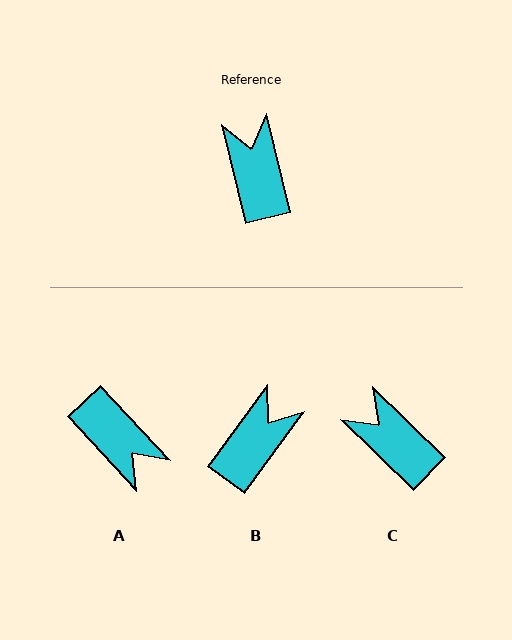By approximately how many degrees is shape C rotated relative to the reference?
Approximately 32 degrees counter-clockwise.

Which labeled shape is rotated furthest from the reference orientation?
A, about 151 degrees away.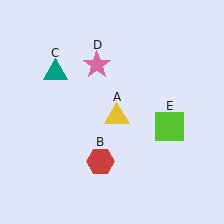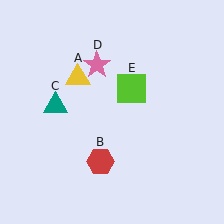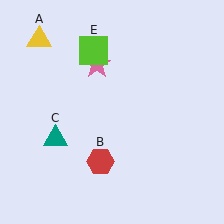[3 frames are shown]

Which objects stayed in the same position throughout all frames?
Red hexagon (object B) and pink star (object D) remained stationary.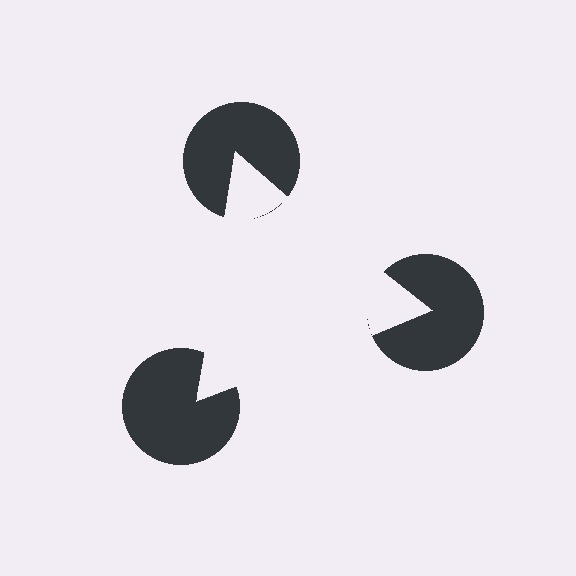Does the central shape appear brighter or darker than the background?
It typically appears slightly brighter than the background, even though no actual brightness change is drawn.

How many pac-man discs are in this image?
There are 3 — one at each vertex of the illusory triangle.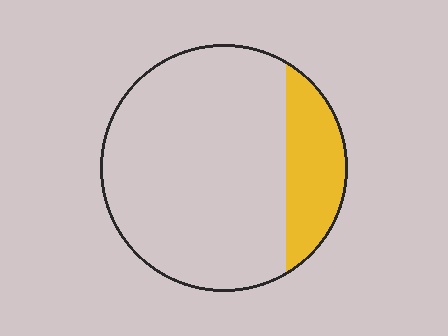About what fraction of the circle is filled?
About one fifth (1/5).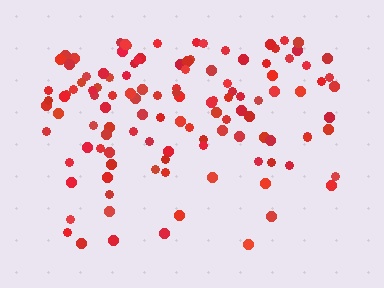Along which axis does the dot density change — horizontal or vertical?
Vertical.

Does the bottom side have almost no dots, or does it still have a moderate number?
Still a moderate number, just noticeably fewer than the top.